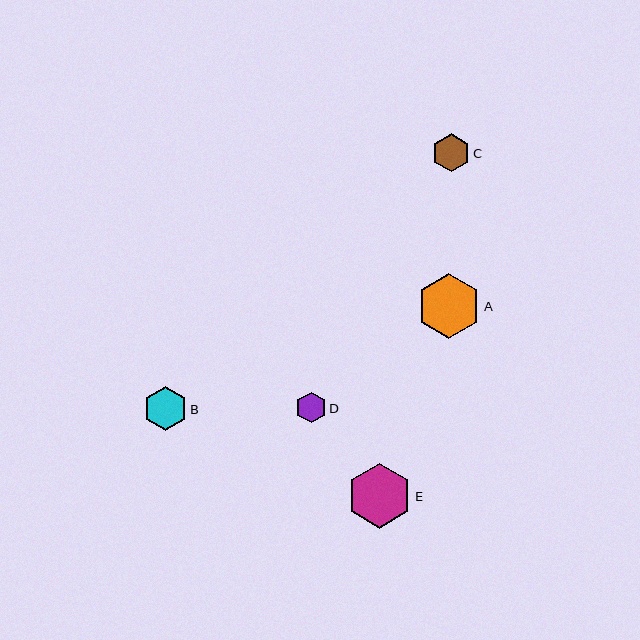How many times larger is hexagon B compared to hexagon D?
Hexagon B is approximately 1.5 times the size of hexagon D.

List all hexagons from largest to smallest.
From largest to smallest: E, A, B, C, D.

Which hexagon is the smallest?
Hexagon D is the smallest with a size of approximately 30 pixels.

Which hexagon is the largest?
Hexagon E is the largest with a size of approximately 64 pixels.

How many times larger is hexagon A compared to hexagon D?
Hexagon A is approximately 2.1 times the size of hexagon D.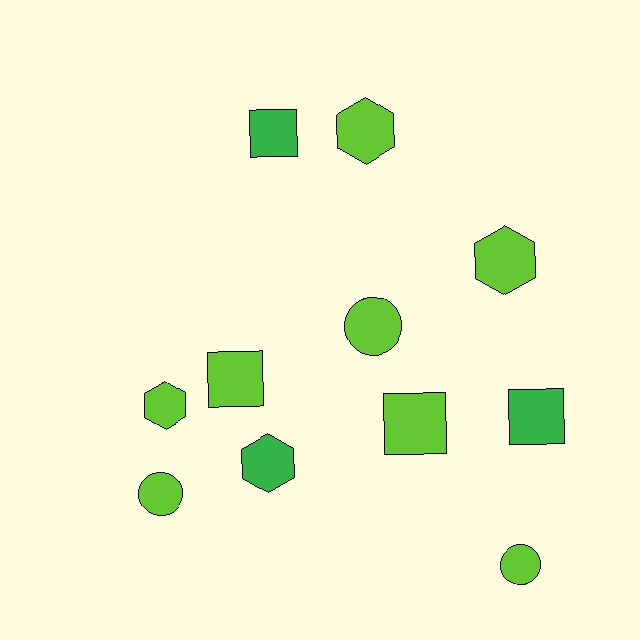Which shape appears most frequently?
Hexagon, with 4 objects.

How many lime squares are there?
There are 2 lime squares.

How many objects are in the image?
There are 11 objects.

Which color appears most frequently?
Lime, with 8 objects.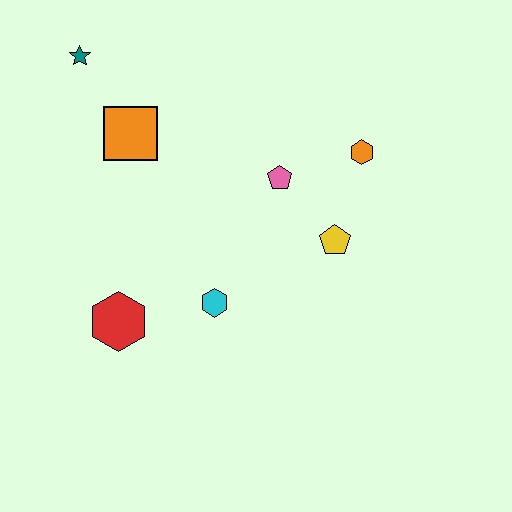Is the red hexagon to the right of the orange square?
No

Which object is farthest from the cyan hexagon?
The teal star is farthest from the cyan hexagon.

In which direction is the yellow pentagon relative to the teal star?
The yellow pentagon is to the right of the teal star.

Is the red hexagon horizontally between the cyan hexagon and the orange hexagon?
No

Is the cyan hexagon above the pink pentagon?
No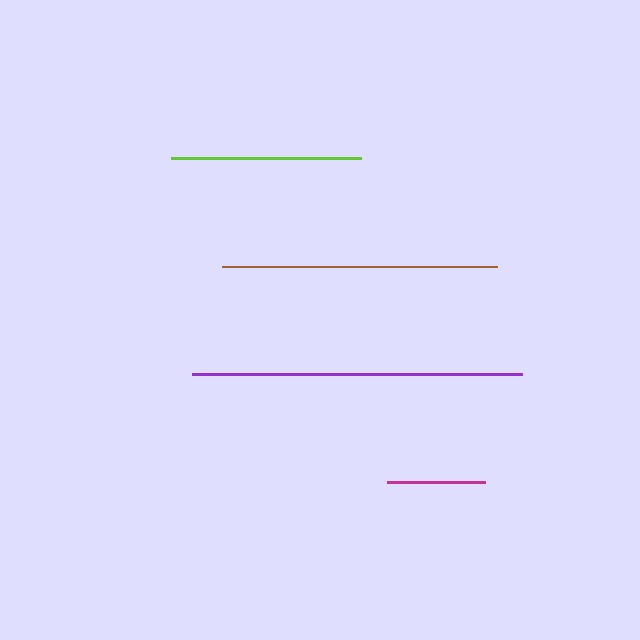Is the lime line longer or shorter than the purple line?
The purple line is longer than the lime line.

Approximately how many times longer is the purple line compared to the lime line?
The purple line is approximately 1.7 times the length of the lime line.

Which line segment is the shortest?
The magenta line is the shortest at approximately 97 pixels.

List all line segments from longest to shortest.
From longest to shortest: purple, brown, lime, magenta.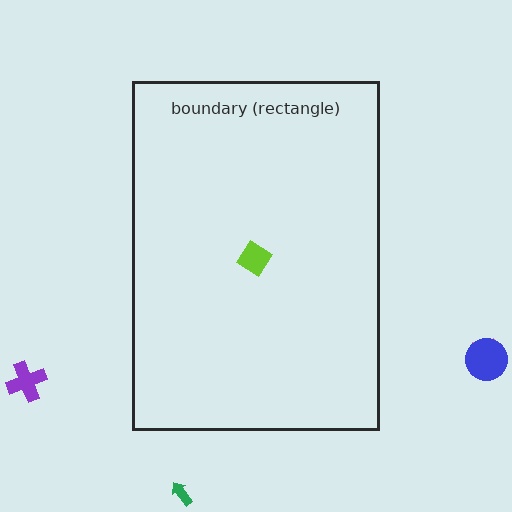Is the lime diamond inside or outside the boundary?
Inside.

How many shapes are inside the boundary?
1 inside, 4 outside.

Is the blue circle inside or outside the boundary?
Outside.